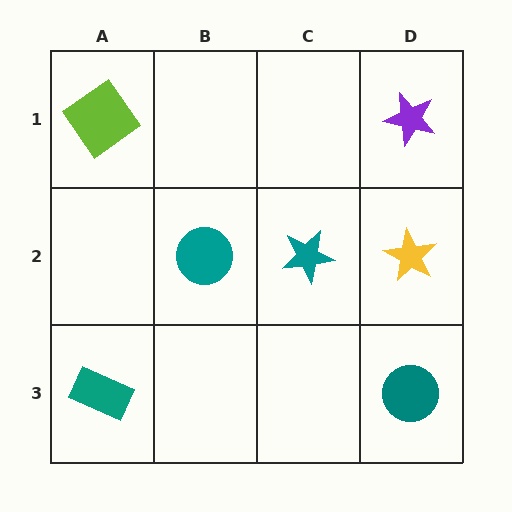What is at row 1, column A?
A lime diamond.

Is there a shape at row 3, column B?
No, that cell is empty.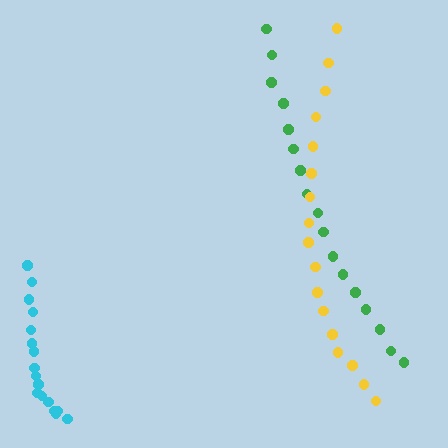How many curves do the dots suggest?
There are 3 distinct paths.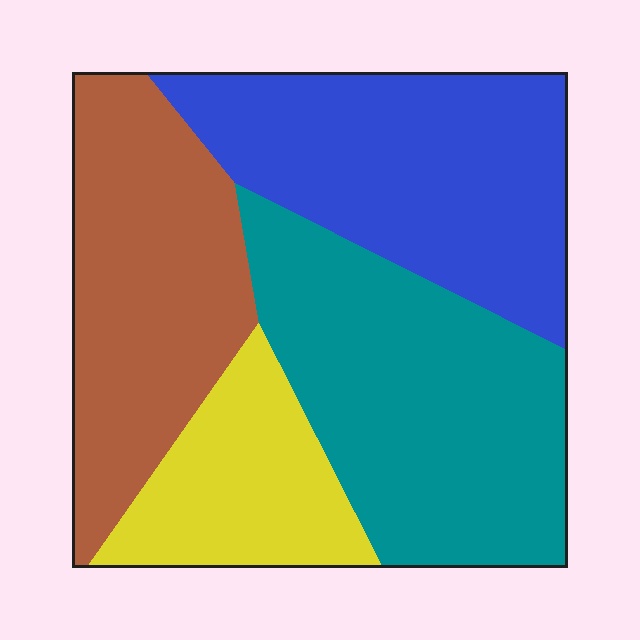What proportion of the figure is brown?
Brown takes up between a quarter and a half of the figure.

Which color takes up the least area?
Yellow, at roughly 15%.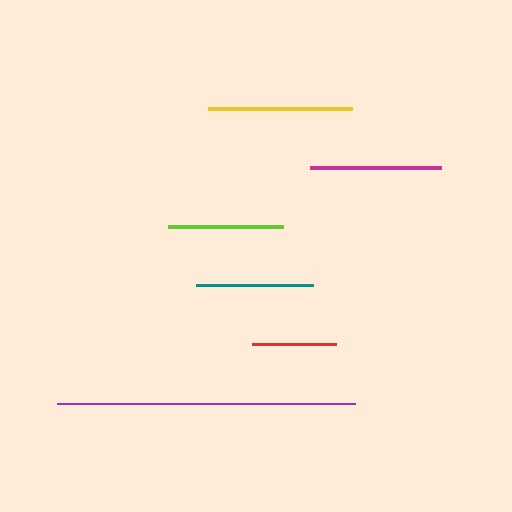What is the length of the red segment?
The red segment is approximately 85 pixels long.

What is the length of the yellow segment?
The yellow segment is approximately 144 pixels long.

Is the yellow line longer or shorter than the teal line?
The yellow line is longer than the teal line.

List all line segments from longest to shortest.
From longest to shortest: purple, yellow, magenta, teal, lime, red.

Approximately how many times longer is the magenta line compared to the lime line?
The magenta line is approximately 1.1 times the length of the lime line.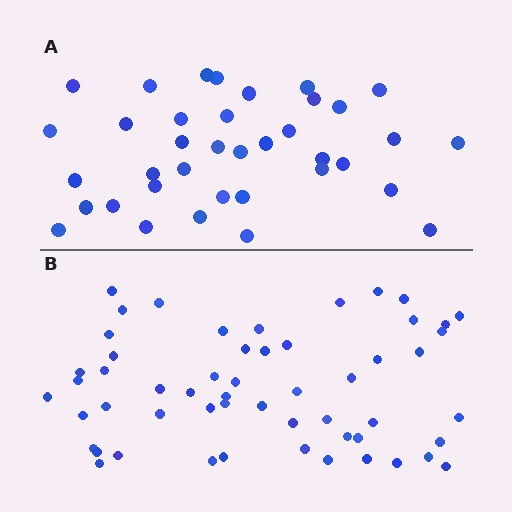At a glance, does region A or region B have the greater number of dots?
Region B (the bottom region) has more dots.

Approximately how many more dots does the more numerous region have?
Region B has approximately 20 more dots than region A.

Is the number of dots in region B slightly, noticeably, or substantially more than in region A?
Region B has substantially more. The ratio is roughly 1.5 to 1.